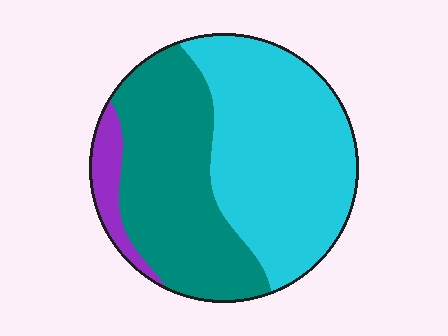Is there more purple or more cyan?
Cyan.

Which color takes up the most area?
Cyan, at roughly 50%.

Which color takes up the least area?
Purple, at roughly 10%.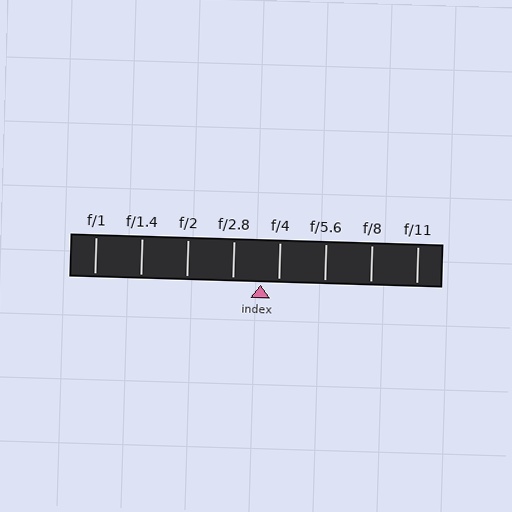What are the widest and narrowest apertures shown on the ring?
The widest aperture shown is f/1 and the narrowest is f/11.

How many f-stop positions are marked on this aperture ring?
There are 8 f-stop positions marked.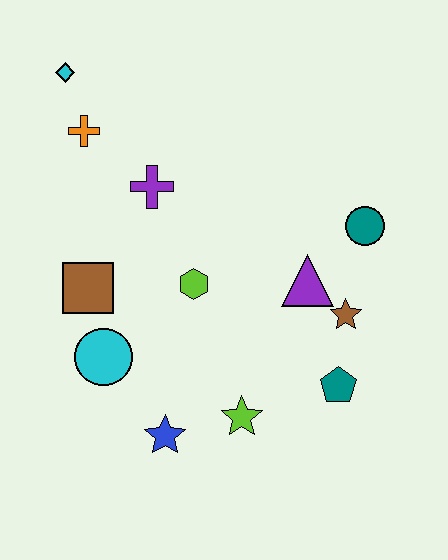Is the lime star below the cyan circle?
Yes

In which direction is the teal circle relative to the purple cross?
The teal circle is to the right of the purple cross.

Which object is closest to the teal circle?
The purple triangle is closest to the teal circle.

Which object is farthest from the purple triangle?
The cyan diamond is farthest from the purple triangle.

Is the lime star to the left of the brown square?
No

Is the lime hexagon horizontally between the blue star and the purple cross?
No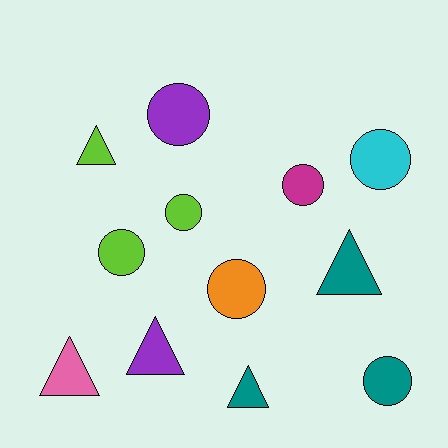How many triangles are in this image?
There are 5 triangles.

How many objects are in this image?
There are 12 objects.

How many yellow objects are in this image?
There are no yellow objects.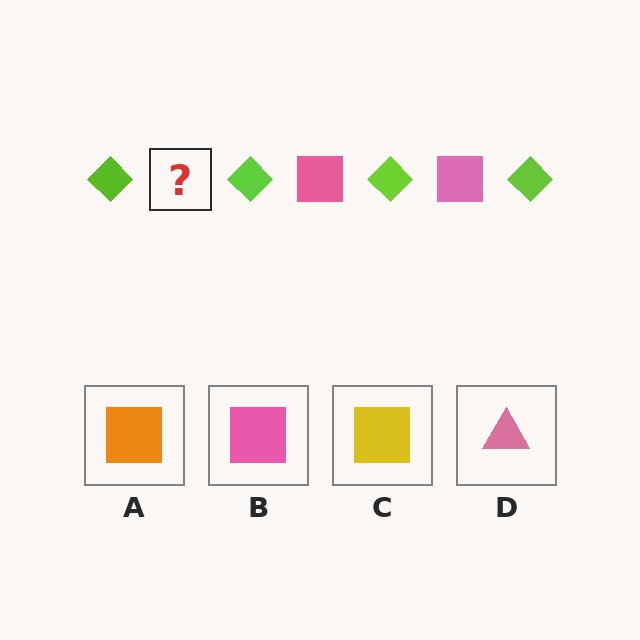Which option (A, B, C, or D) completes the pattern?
B.